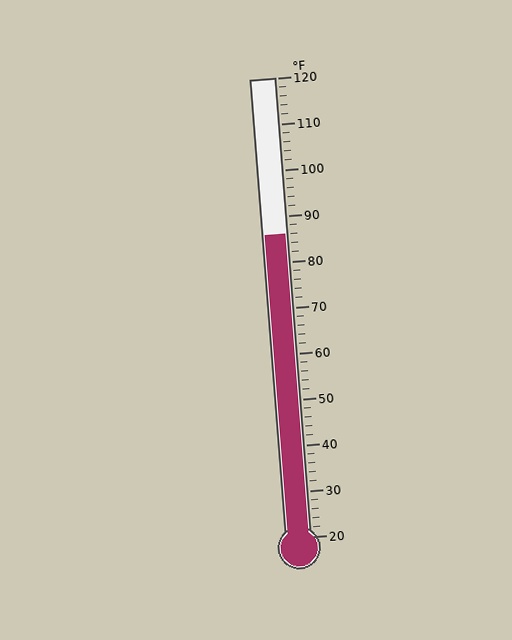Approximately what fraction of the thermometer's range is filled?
The thermometer is filled to approximately 65% of its range.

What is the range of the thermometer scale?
The thermometer scale ranges from 20°F to 120°F.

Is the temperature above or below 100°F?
The temperature is below 100°F.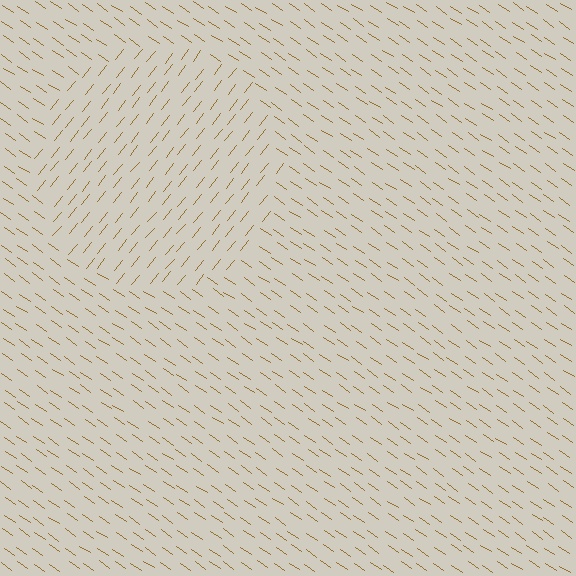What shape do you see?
I see a circle.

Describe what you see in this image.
The image is filled with small brown line segments. A circle region in the image has lines oriented differently from the surrounding lines, creating a visible texture boundary.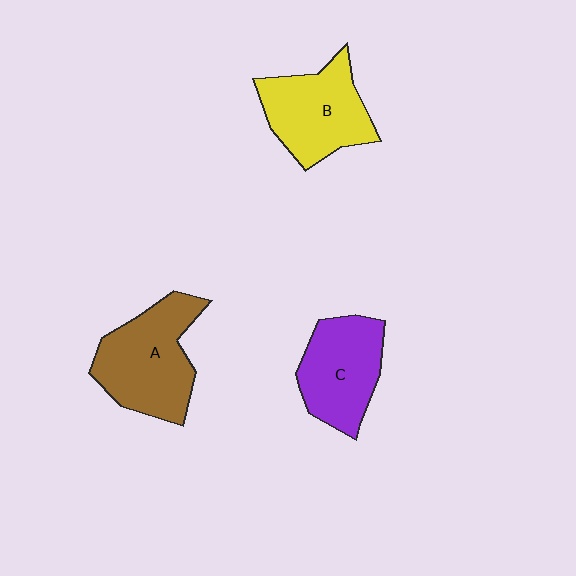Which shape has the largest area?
Shape A (brown).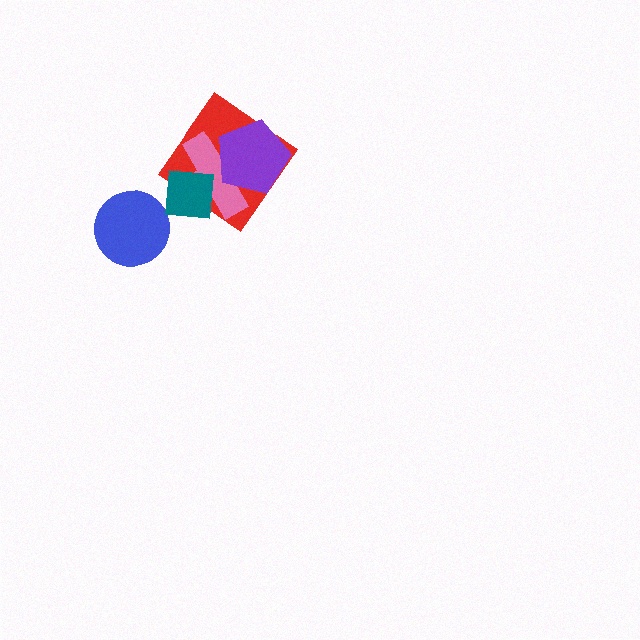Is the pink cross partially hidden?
Yes, it is partially covered by another shape.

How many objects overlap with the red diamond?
3 objects overlap with the red diamond.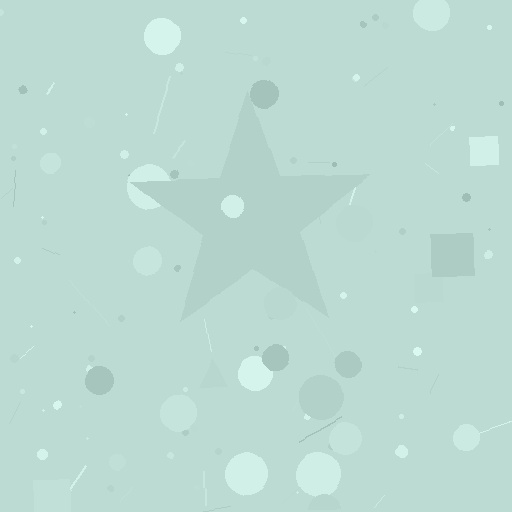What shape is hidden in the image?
A star is hidden in the image.